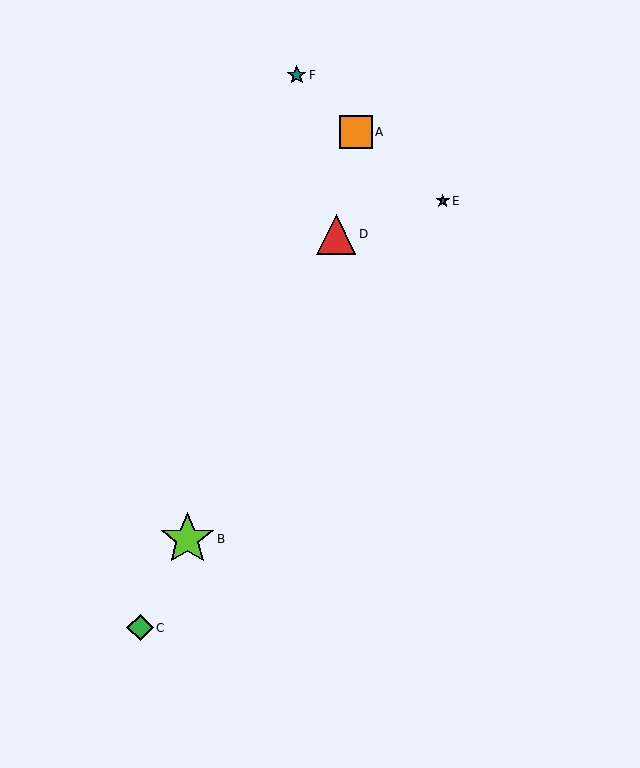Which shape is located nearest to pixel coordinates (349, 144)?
The orange square (labeled A) at (356, 132) is nearest to that location.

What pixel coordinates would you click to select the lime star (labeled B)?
Click at (187, 539) to select the lime star B.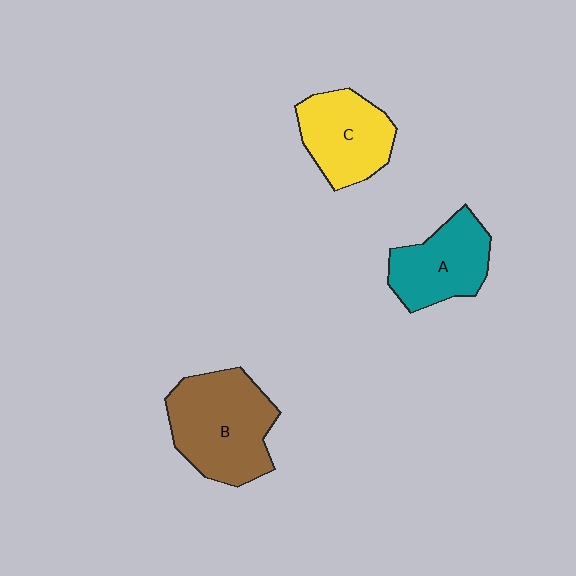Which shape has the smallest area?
Shape A (teal).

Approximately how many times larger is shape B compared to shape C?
Approximately 1.4 times.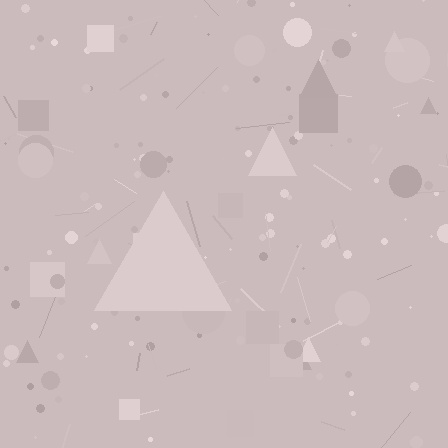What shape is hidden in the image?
A triangle is hidden in the image.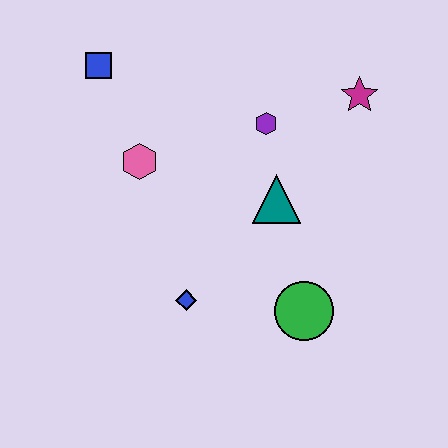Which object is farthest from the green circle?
The blue square is farthest from the green circle.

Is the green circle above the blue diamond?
No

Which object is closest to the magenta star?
The purple hexagon is closest to the magenta star.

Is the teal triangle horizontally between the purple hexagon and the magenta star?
Yes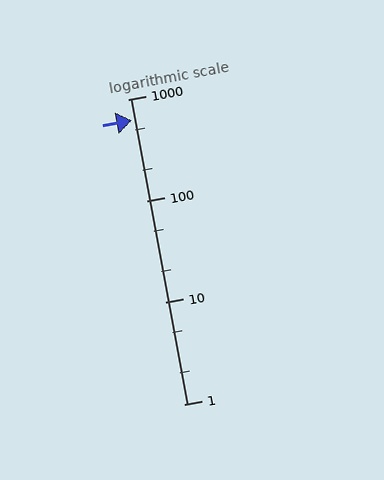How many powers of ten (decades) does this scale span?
The scale spans 3 decades, from 1 to 1000.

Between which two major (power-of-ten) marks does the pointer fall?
The pointer is between 100 and 1000.